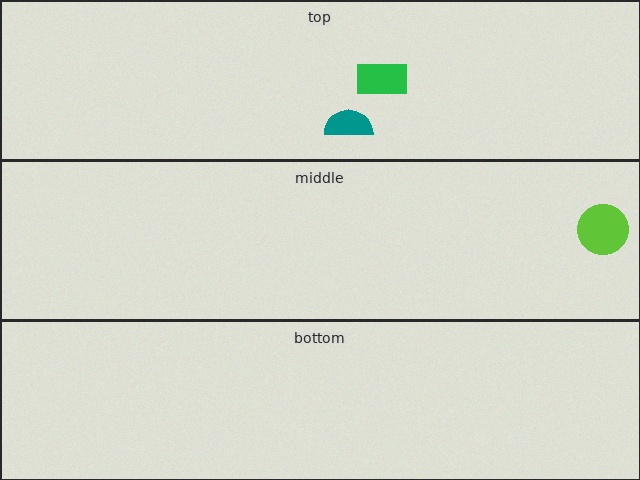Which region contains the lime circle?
The middle region.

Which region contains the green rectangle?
The top region.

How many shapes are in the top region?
2.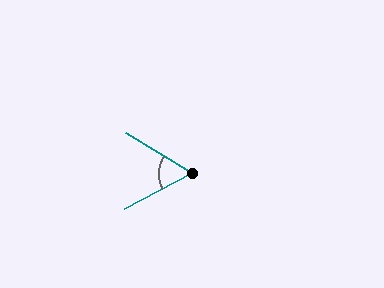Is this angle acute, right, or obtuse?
It is acute.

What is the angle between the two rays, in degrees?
Approximately 59 degrees.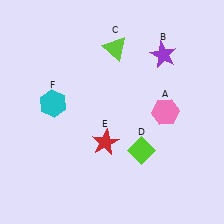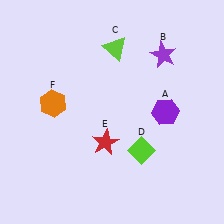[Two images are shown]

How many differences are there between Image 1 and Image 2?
There are 2 differences between the two images.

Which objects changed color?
A changed from pink to purple. F changed from cyan to orange.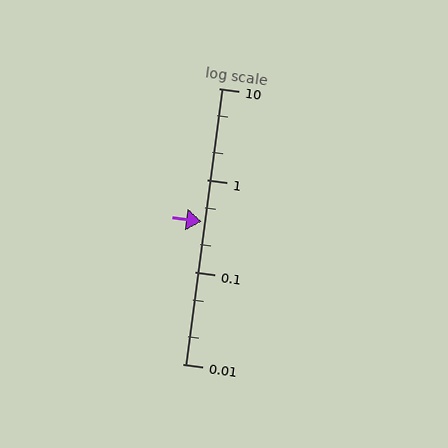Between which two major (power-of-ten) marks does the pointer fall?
The pointer is between 0.1 and 1.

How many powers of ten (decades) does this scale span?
The scale spans 3 decades, from 0.01 to 10.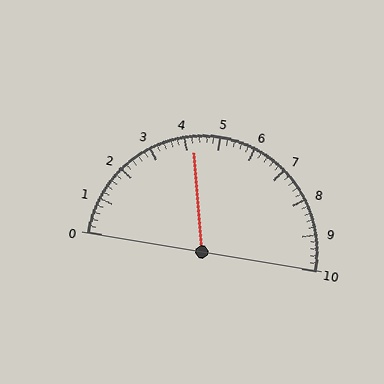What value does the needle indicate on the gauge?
The needle indicates approximately 4.2.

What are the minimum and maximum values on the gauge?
The gauge ranges from 0 to 10.